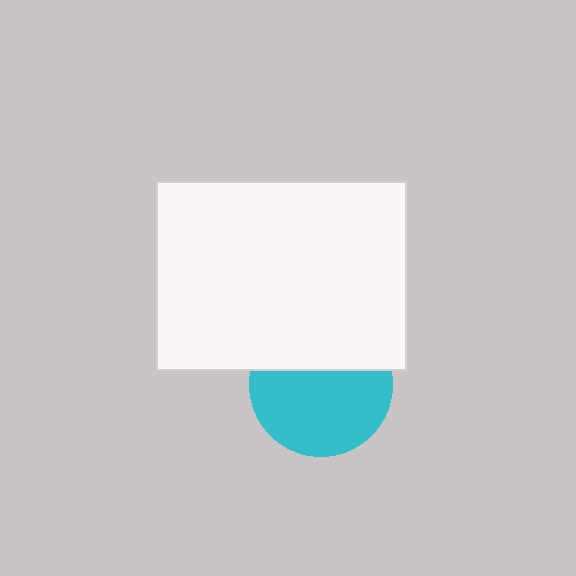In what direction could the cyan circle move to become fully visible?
The cyan circle could move down. That would shift it out from behind the white rectangle entirely.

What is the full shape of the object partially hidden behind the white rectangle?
The partially hidden object is a cyan circle.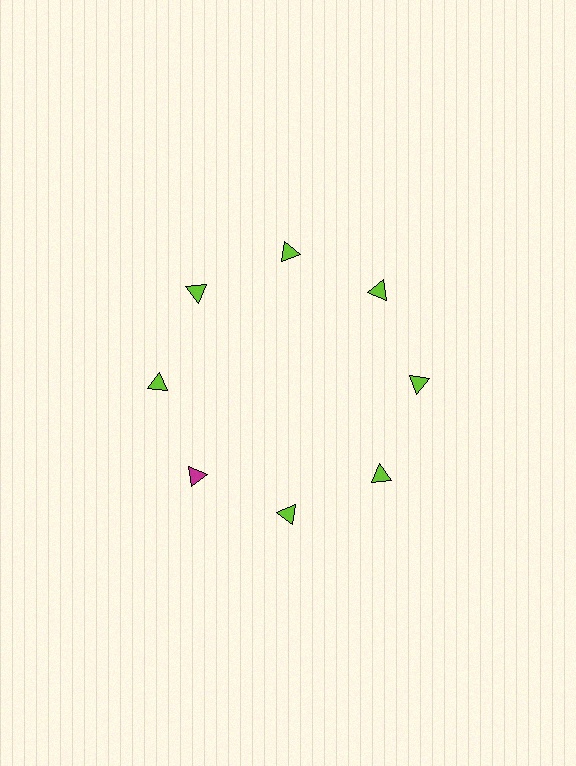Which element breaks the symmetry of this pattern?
The magenta triangle at roughly the 8 o'clock position breaks the symmetry. All other shapes are lime triangles.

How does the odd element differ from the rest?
It has a different color: magenta instead of lime.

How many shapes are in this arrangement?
There are 8 shapes arranged in a ring pattern.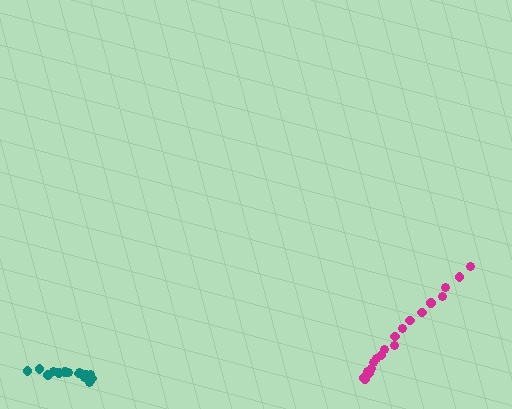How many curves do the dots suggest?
There are 2 distinct paths.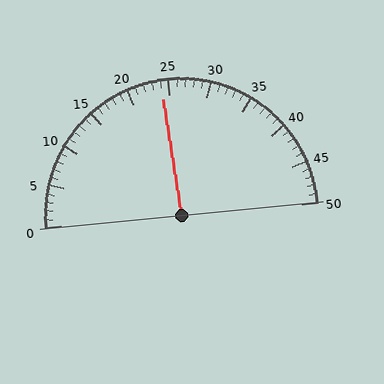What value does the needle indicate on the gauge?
The needle indicates approximately 24.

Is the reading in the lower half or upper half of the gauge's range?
The reading is in the lower half of the range (0 to 50).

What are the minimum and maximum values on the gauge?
The gauge ranges from 0 to 50.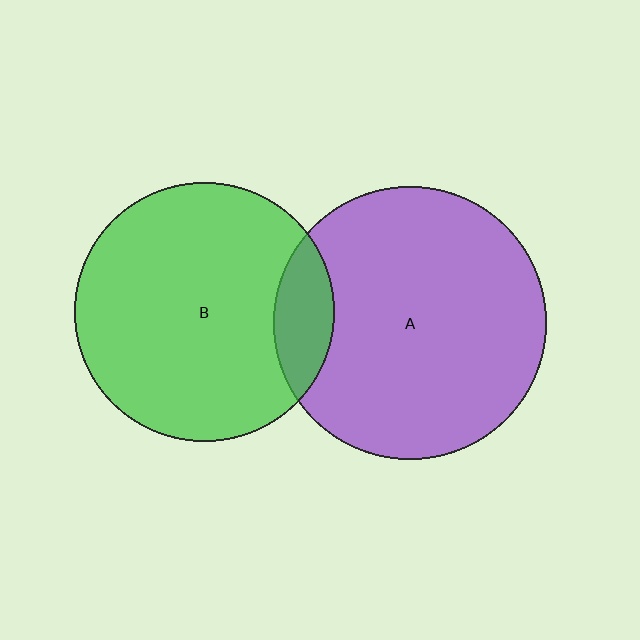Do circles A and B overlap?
Yes.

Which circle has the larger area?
Circle A (purple).